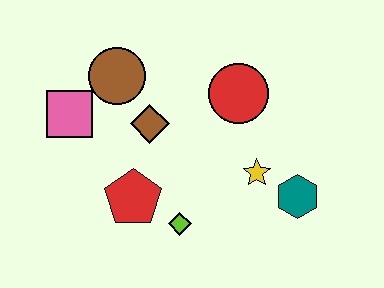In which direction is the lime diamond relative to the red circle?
The lime diamond is below the red circle.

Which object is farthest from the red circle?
The pink square is farthest from the red circle.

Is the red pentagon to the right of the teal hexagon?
No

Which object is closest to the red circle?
The yellow star is closest to the red circle.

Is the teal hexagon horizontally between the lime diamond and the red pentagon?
No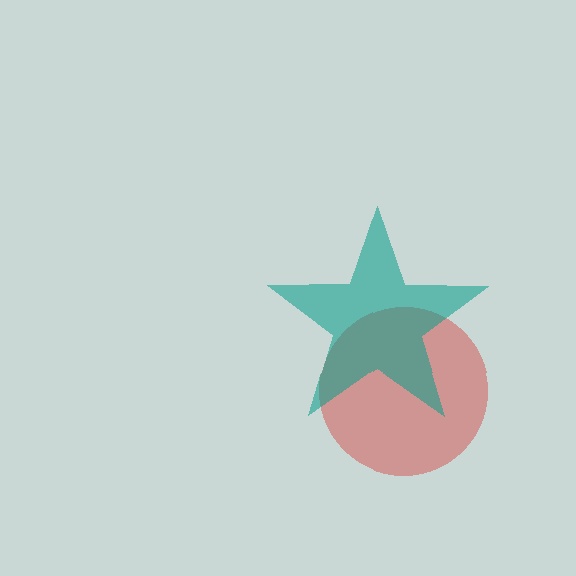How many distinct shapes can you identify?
There are 2 distinct shapes: a red circle, a teal star.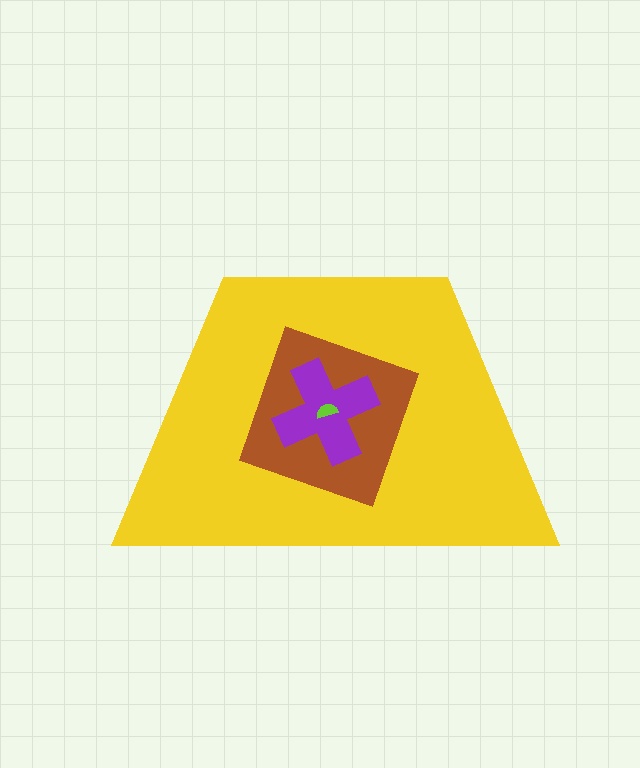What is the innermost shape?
The lime semicircle.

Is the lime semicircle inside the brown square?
Yes.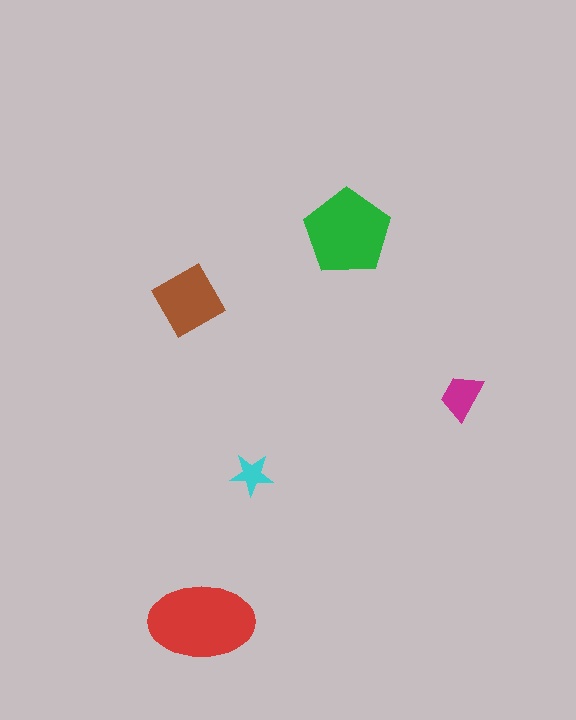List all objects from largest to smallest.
The red ellipse, the green pentagon, the brown square, the magenta trapezoid, the cyan star.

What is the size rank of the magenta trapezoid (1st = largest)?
4th.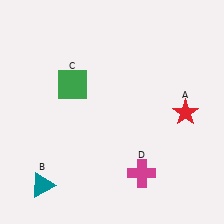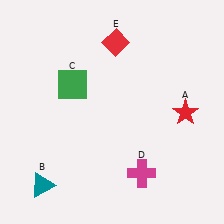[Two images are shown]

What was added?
A red diamond (E) was added in Image 2.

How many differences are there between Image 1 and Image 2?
There is 1 difference between the two images.